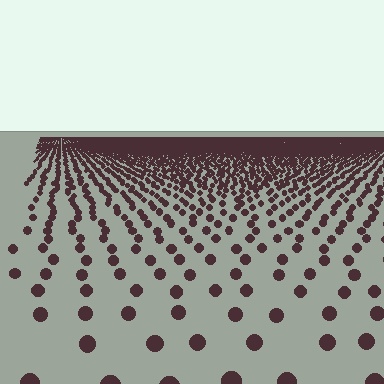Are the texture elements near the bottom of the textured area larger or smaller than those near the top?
Larger. Near the bottom, elements are closer to the viewer and appear at a bigger on-screen size.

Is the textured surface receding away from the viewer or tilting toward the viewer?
The surface is receding away from the viewer. Texture elements get smaller and denser toward the top.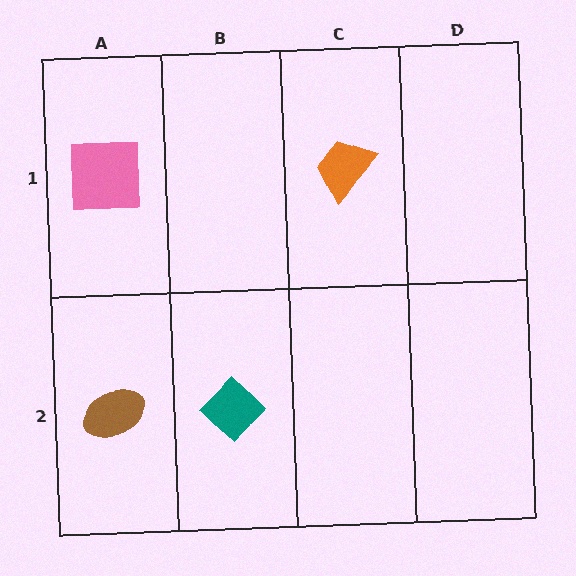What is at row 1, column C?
An orange trapezoid.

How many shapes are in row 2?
2 shapes.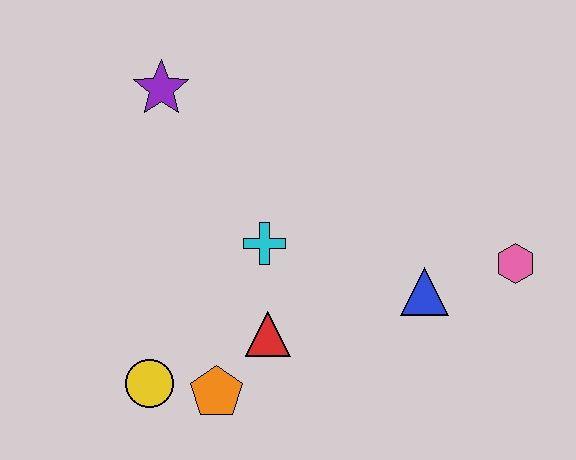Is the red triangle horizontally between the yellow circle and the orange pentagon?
No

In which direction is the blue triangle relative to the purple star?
The blue triangle is to the right of the purple star.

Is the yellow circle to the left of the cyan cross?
Yes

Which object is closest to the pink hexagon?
The blue triangle is closest to the pink hexagon.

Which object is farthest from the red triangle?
The purple star is farthest from the red triangle.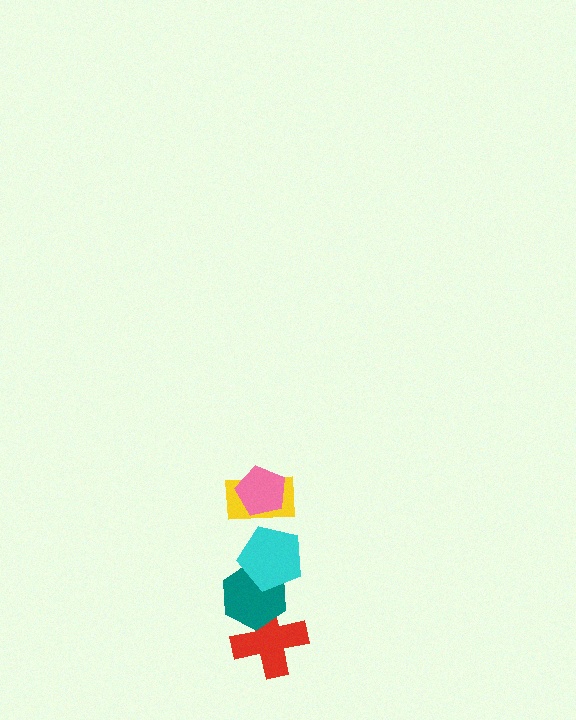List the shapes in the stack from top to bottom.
From top to bottom: the pink pentagon, the yellow rectangle, the cyan pentagon, the teal hexagon, the red cross.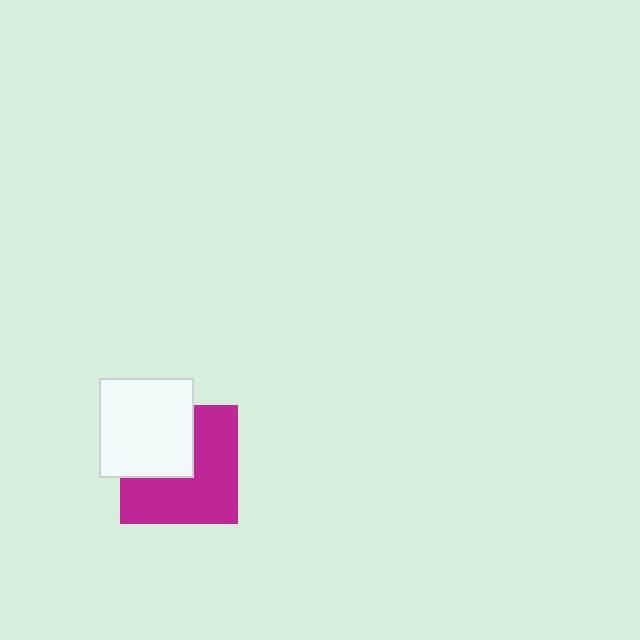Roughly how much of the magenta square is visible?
About half of it is visible (roughly 62%).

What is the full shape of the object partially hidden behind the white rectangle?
The partially hidden object is a magenta square.